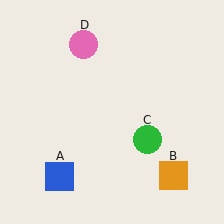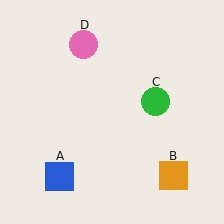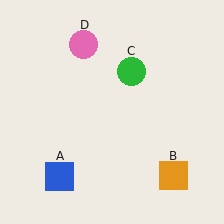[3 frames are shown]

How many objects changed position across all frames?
1 object changed position: green circle (object C).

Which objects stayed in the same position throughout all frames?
Blue square (object A) and orange square (object B) and pink circle (object D) remained stationary.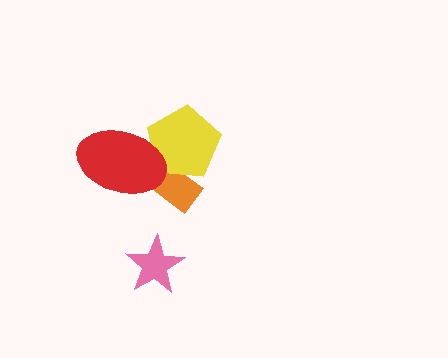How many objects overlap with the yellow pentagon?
2 objects overlap with the yellow pentagon.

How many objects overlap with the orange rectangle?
2 objects overlap with the orange rectangle.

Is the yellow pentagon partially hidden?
Yes, it is partially covered by another shape.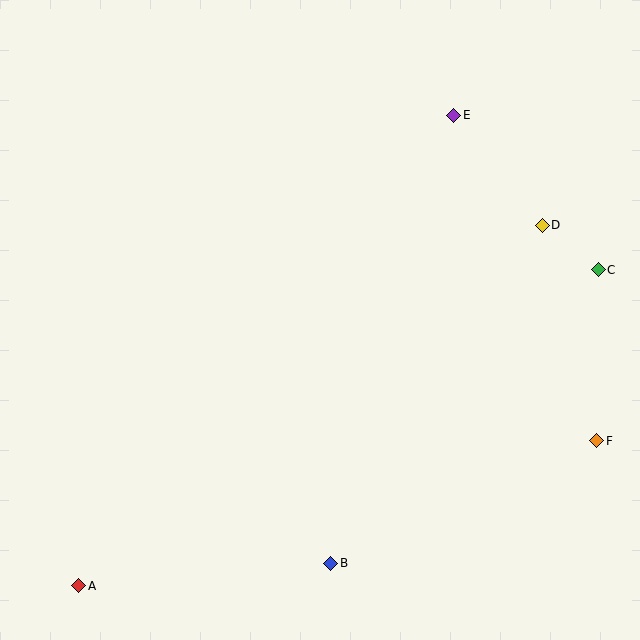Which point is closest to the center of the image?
Point D at (542, 225) is closest to the center.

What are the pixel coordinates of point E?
Point E is at (454, 115).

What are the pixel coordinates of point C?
Point C is at (598, 270).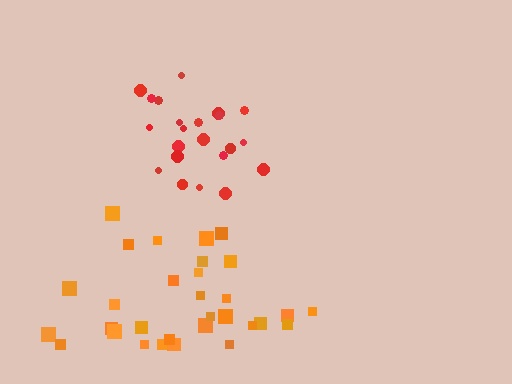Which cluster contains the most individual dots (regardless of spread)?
Orange (32).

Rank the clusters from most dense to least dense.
red, orange.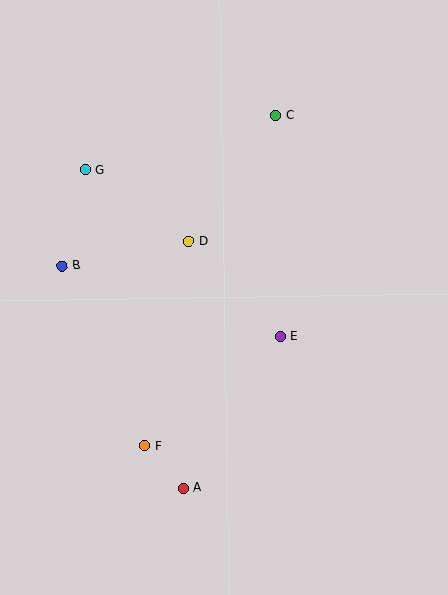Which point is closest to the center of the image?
Point D at (189, 241) is closest to the center.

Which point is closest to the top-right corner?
Point C is closest to the top-right corner.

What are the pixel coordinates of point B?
Point B is at (62, 266).